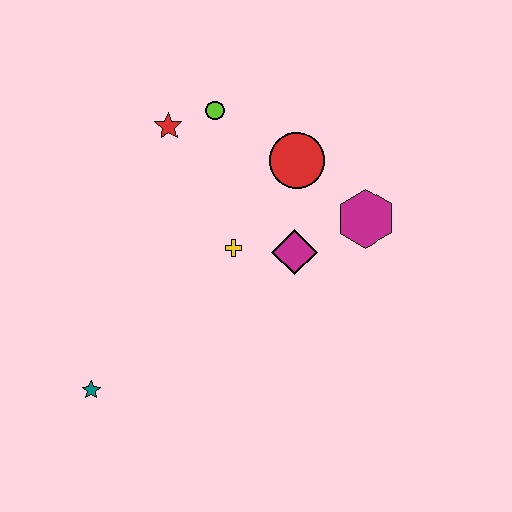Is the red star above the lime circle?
No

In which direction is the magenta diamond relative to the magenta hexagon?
The magenta diamond is to the left of the magenta hexagon.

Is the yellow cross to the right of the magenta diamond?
No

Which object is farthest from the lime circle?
The teal star is farthest from the lime circle.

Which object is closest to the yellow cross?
The magenta diamond is closest to the yellow cross.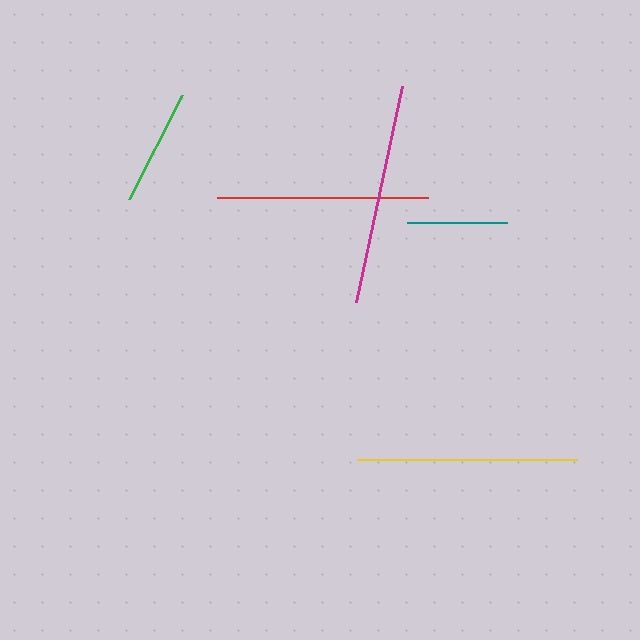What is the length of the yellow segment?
The yellow segment is approximately 220 pixels long.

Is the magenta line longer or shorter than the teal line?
The magenta line is longer than the teal line.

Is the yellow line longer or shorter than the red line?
The yellow line is longer than the red line.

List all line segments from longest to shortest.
From longest to shortest: magenta, yellow, red, green, teal.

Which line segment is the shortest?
The teal line is the shortest at approximately 100 pixels.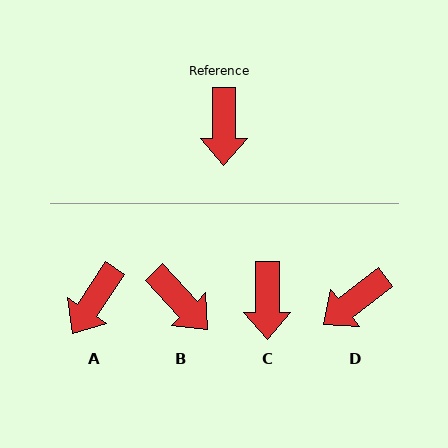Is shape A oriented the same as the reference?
No, it is off by about 33 degrees.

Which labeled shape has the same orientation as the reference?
C.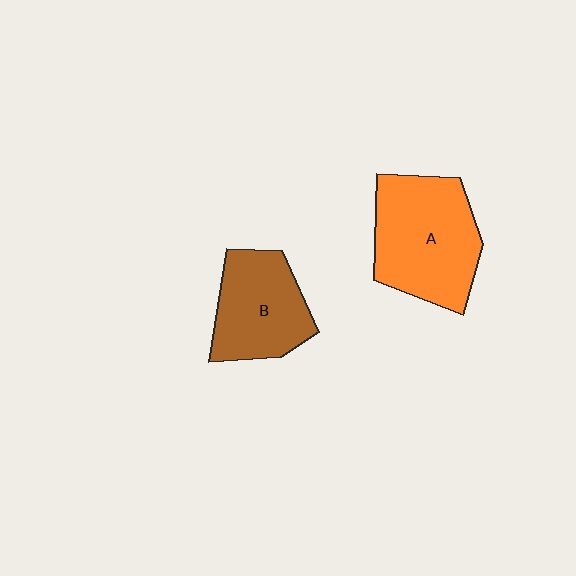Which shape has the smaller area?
Shape B (brown).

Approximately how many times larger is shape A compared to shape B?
Approximately 1.3 times.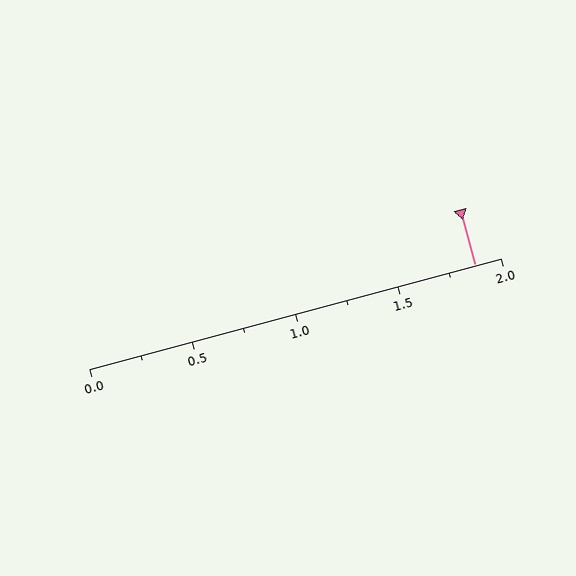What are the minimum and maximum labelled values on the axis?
The axis runs from 0.0 to 2.0.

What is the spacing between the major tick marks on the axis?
The major ticks are spaced 0.5 apart.